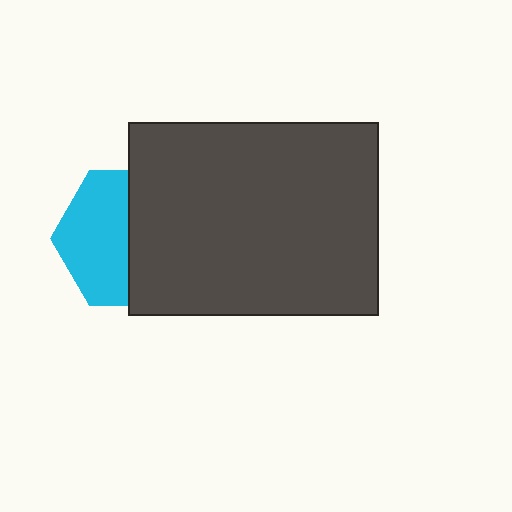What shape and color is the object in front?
The object in front is a dark gray rectangle.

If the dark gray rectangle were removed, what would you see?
You would see the complete cyan hexagon.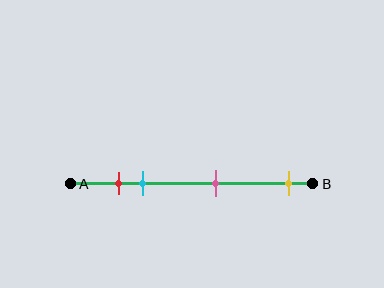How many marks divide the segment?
There are 4 marks dividing the segment.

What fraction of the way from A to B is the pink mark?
The pink mark is approximately 60% (0.6) of the way from A to B.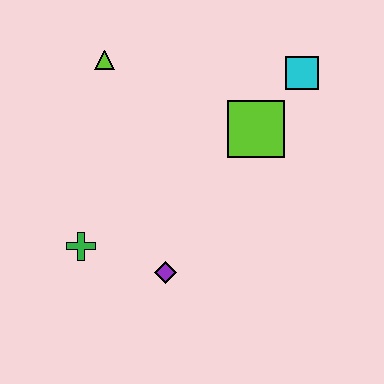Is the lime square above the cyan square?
No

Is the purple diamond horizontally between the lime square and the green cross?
Yes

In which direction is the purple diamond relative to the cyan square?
The purple diamond is below the cyan square.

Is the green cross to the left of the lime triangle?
Yes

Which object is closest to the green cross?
The purple diamond is closest to the green cross.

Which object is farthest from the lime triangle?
The purple diamond is farthest from the lime triangle.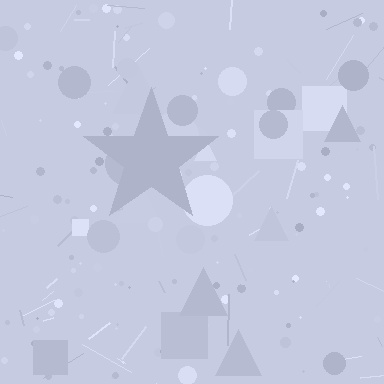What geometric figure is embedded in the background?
A star is embedded in the background.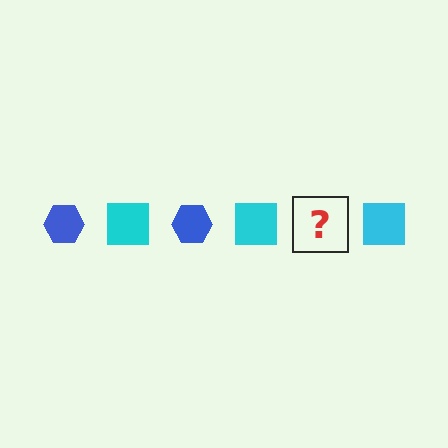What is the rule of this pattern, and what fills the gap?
The rule is that the pattern alternates between blue hexagon and cyan square. The gap should be filled with a blue hexagon.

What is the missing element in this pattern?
The missing element is a blue hexagon.